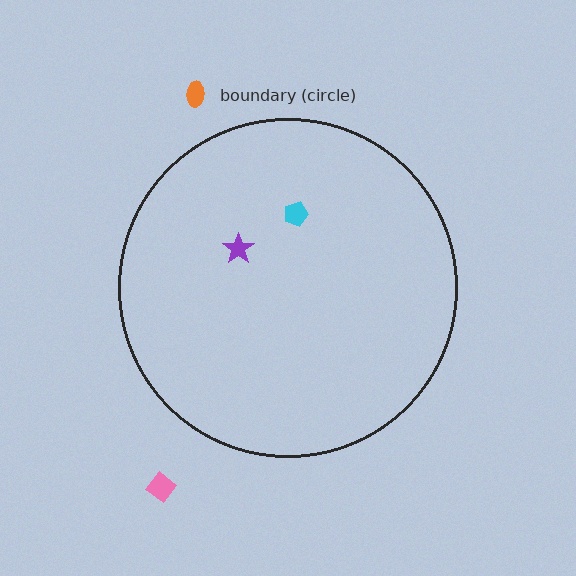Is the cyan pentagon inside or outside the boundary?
Inside.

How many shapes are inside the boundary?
2 inside, 2 outside.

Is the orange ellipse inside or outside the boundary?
Outside.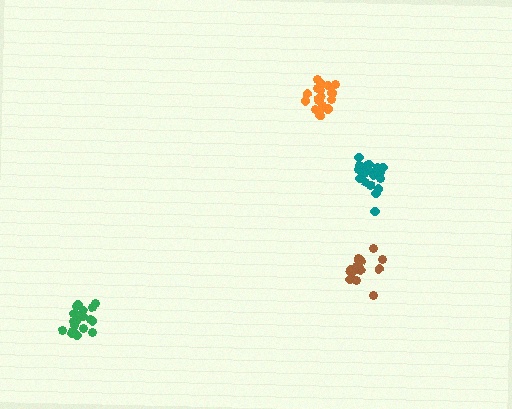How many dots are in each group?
Group 1: 16 dots, Group 2: 18 dots, Group 3: 21 dots, Group 4: 20 dots (75 total).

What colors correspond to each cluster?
The clusters are colored: brown, orange, teal, green.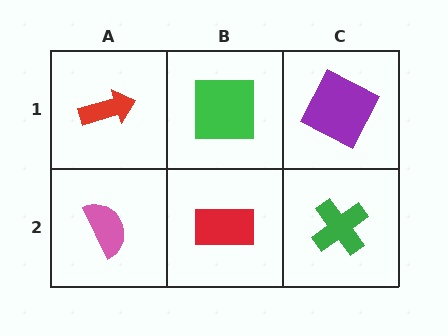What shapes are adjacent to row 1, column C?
A green cross (row 2, column C), a green square (row 1, column B).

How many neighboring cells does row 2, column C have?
2.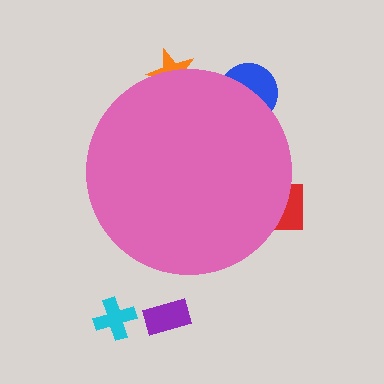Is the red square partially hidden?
Yes, the red square is partially hidden behind the pink circle.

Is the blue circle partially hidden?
Yes, the blue circle is partially hidden behind the pink circle.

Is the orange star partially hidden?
Yes, the orange star is partially hidden behind the pink circle.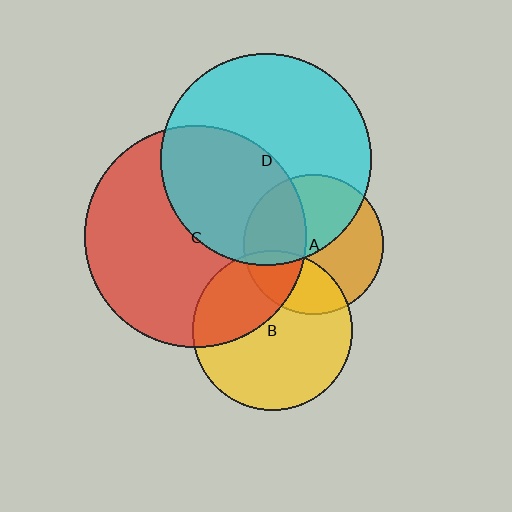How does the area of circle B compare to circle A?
Approximately 1.3 times.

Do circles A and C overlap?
Yes.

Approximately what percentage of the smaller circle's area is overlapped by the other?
Approximately 35%.